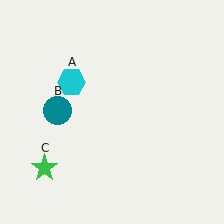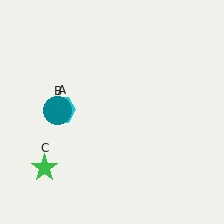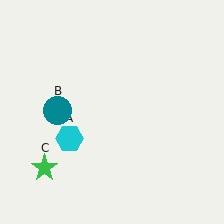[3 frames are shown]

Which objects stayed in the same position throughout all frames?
Teal circle (object B) and green star (object C) remained stationary.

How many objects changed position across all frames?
1 object changed position: cyan hexagon (object A).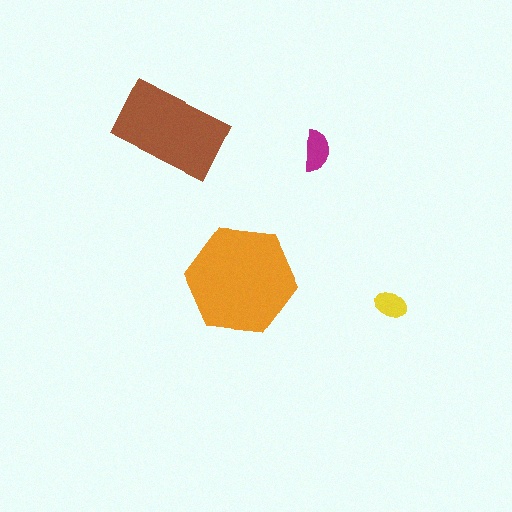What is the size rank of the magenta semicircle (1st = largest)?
3rd.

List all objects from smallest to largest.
The yellow ellipse, the magenta semicircle, the brown rectangle, the orange hexagon.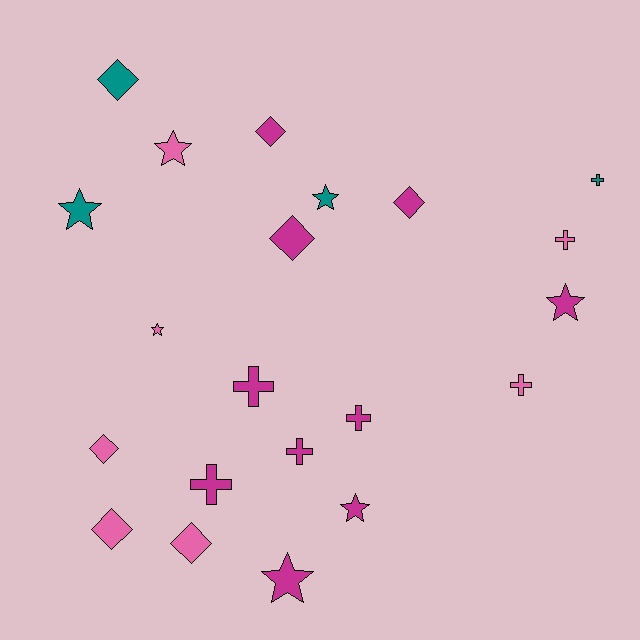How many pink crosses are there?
There are 2 pink crosses.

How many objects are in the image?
There are 21 objects.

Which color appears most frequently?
Magenta, with 10 objects.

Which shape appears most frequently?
Diamond, with 7 objects.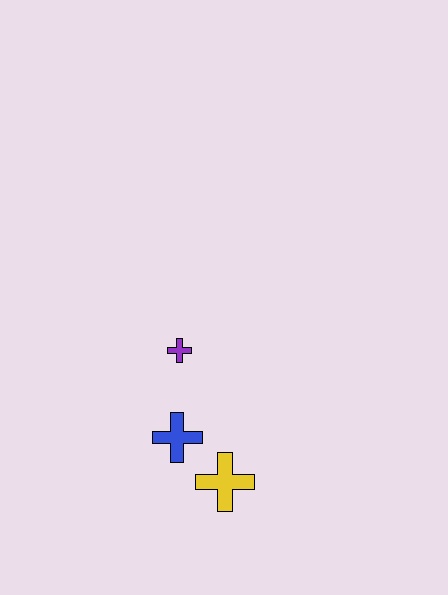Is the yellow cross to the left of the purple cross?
No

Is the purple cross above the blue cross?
Yes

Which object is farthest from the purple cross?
The yellow cross is farthest from the purple cross.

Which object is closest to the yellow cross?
The blue cross is closest to the yellow cross.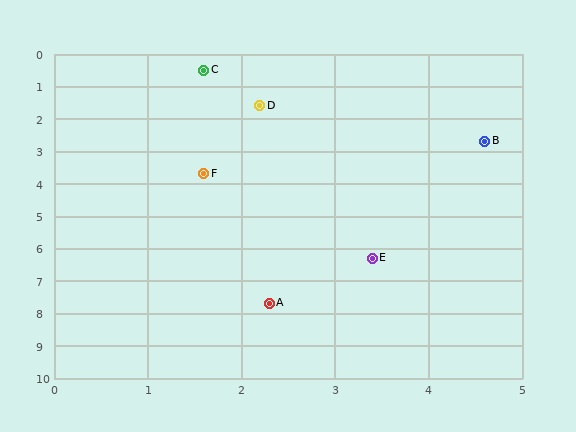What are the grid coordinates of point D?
Point D is at approximately (2.2, 1.6).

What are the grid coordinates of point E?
Point E is at approximately (3.4, 6.3).